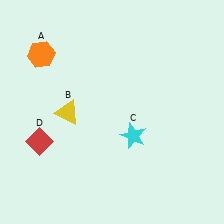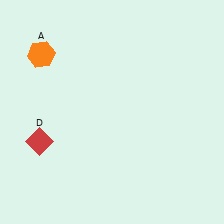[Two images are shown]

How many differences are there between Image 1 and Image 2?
There are 2 differences between the two images.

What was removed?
The yellow triangle (B), the cyan star (C) were removed in Image 2.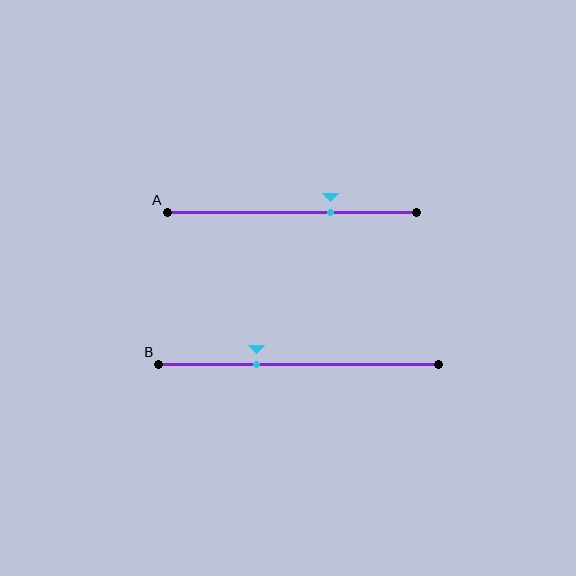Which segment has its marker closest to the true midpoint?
Segment B has its marker closest to the true midpoint.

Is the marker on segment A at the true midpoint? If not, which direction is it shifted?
No, the marker on segment A is shifted to the right by about 15% of the segment length.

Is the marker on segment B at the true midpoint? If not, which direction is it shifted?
No, the marker on segment B is shifted to the left by about 15% of the segment length.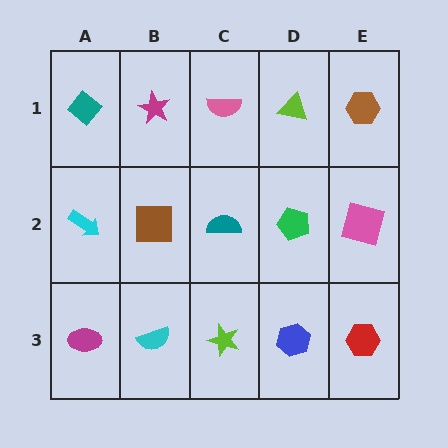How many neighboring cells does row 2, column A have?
3.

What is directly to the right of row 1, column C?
A lime triangle.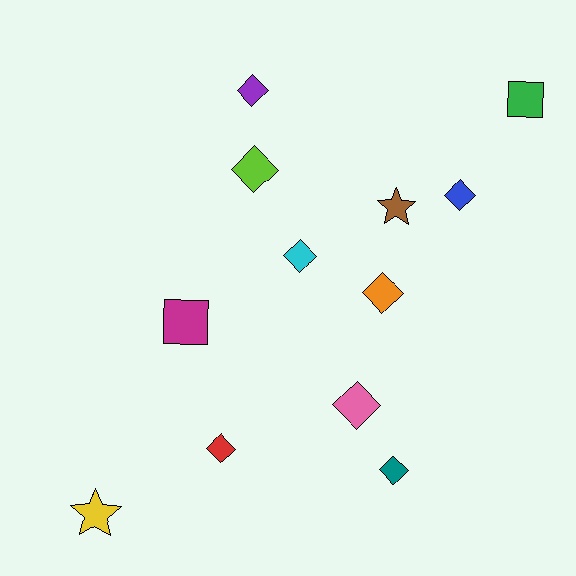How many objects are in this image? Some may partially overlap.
There are 12 objects.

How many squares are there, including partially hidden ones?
There are 2 squares.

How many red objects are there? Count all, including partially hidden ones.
There is 1 red object.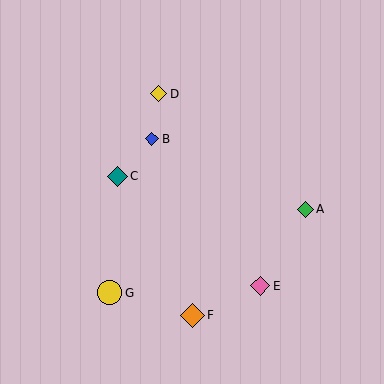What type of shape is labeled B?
Shape B is a blue diamond.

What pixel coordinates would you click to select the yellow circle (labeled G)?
Click at (109, 293) to select the yellow circle G.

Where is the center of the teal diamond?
The center of the teal diamond is at (117, 176).